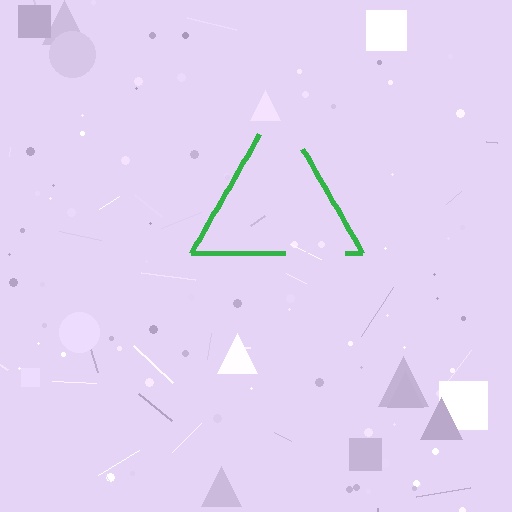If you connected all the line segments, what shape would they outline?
They would outline a triangle.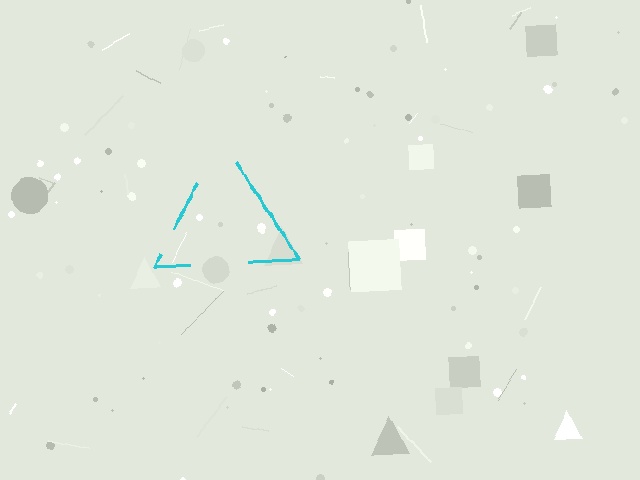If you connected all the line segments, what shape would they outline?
They would outline a triangle.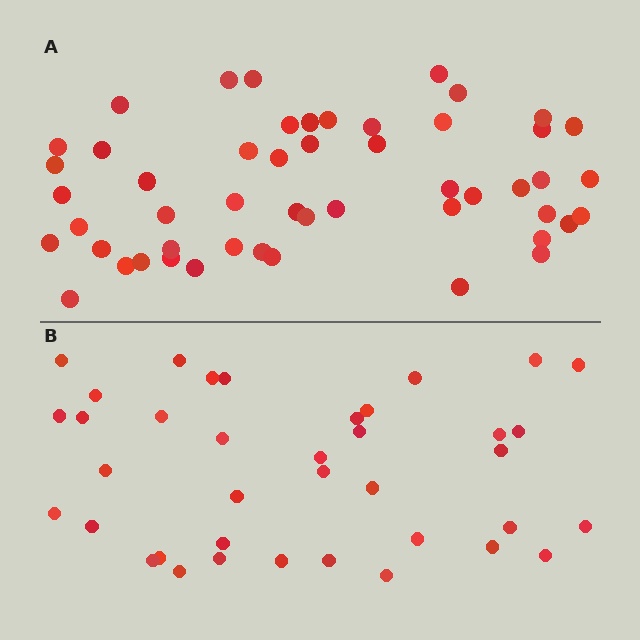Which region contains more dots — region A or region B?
Region A (the top region) has more dots.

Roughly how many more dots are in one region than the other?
Region A has approximately 15 more dots than region B.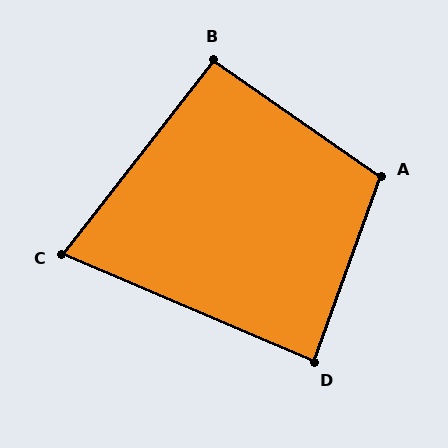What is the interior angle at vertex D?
Approximately 87 degrees (approximately right).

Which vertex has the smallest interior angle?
C, at approximately 75 degrees.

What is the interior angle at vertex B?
Approximately 93 degrees (approximately right).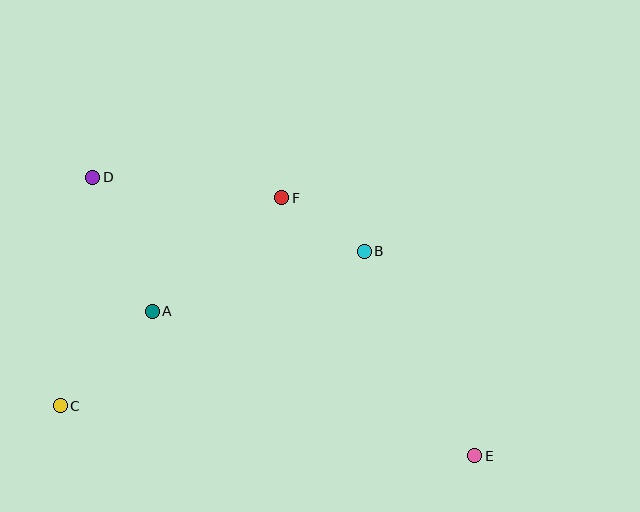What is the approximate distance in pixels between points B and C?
The distance between B and C is approximately 341 pixels.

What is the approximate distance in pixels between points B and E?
The distance between B and E is approximately 232 pixels.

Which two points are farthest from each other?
Points D and E are farthest from each other.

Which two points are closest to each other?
Points B and F are closest to each other.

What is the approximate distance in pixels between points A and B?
The distance between A and B is approximately 220 pixels.